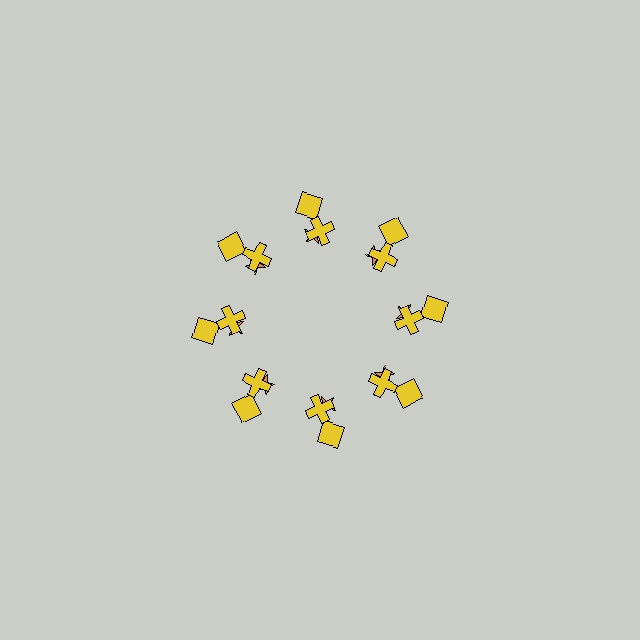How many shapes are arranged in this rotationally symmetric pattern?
There are 24 shapes, arranged in 8 groups of 3.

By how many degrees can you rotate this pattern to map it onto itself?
The pattern maps onto itself every 45 degrees of rotation.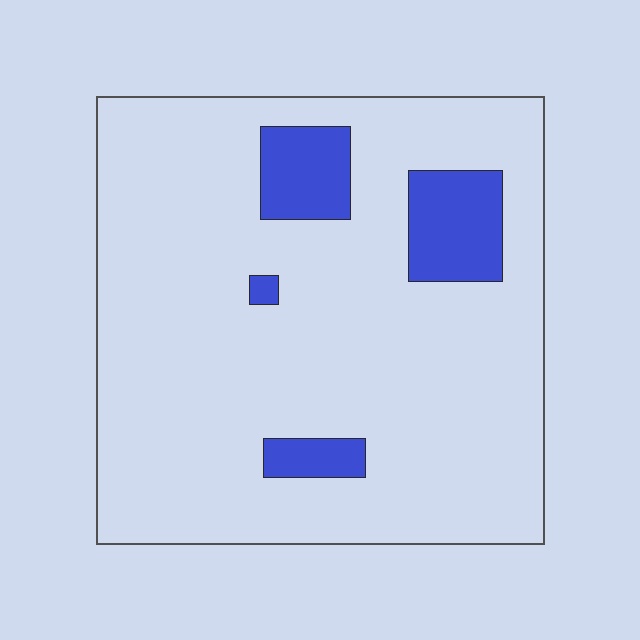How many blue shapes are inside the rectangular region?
4.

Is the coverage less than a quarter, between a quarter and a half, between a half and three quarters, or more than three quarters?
Less than a quarter.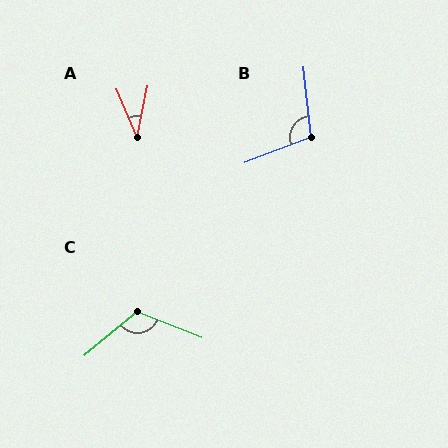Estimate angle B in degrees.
Approximately 105 degrees.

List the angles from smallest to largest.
A (35°), B (105°), C (119°).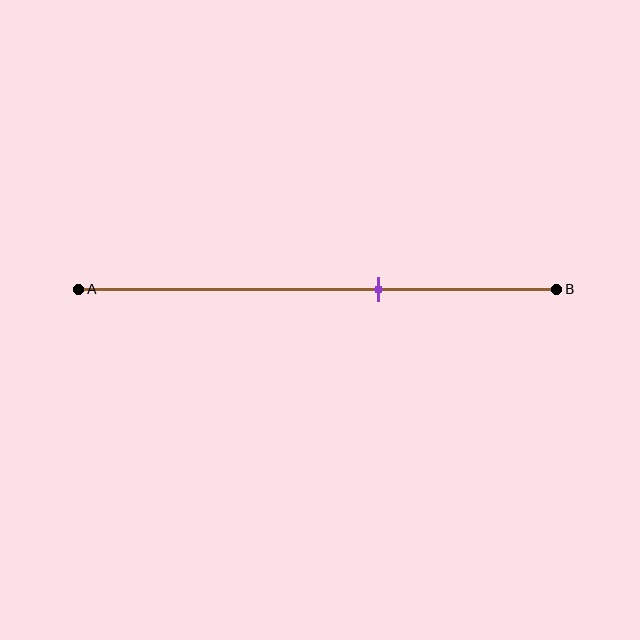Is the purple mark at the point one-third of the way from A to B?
No, the mark is at about 65% from A, not at the 33% one-third point.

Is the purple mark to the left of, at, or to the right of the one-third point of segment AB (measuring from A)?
The purple mark is to the right of the one-third point of segment AB.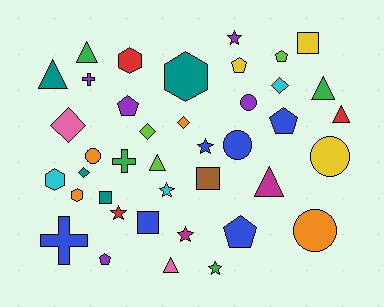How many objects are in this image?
There are 40 objects.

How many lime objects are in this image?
There are 3 lime objects.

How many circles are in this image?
There are 5 circles.